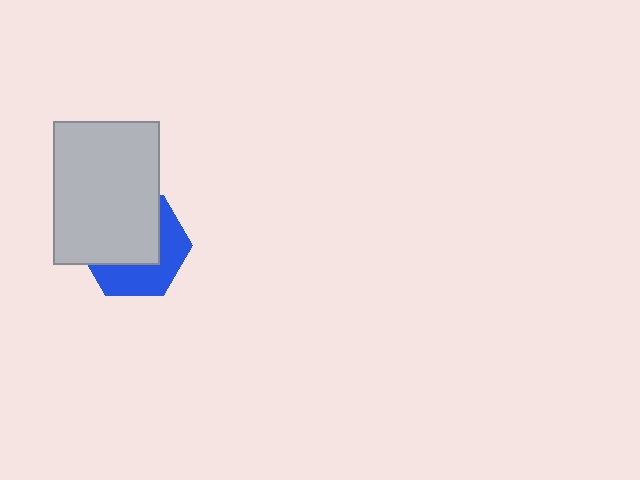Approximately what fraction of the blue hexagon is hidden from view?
Roughly 57% of the blue hexagon is hidden behind the light gray rectangle.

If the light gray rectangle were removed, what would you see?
You would see the complete blue hexagon.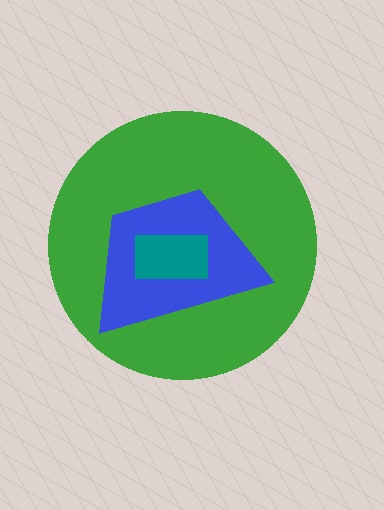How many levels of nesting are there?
3.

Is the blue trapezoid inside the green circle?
Yes.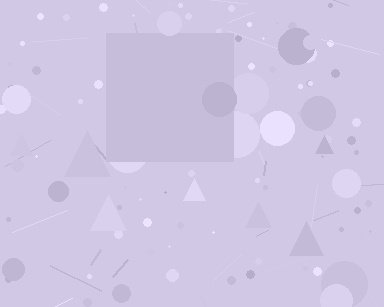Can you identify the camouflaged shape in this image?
The camouflaged shape is a square.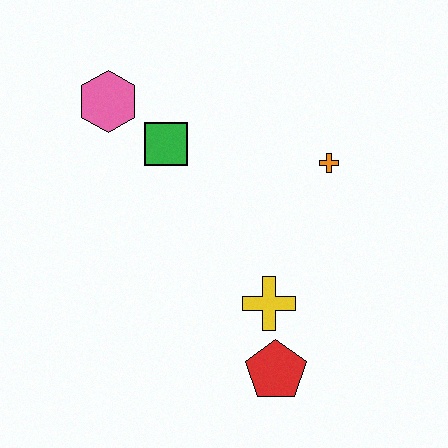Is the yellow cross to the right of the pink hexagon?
Yes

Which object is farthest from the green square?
The red pentagon is farthest from the green square.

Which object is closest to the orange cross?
The yellow cross is closest to the orange cross.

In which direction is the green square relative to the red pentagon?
The green square is above the red pentagon.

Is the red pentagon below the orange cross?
Yes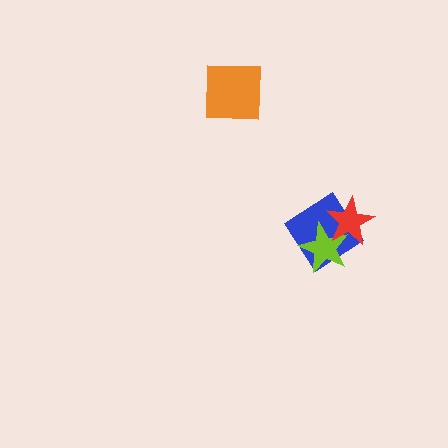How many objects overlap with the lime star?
2 objects overlap with the lime star.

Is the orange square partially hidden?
No, no other shape covers it.